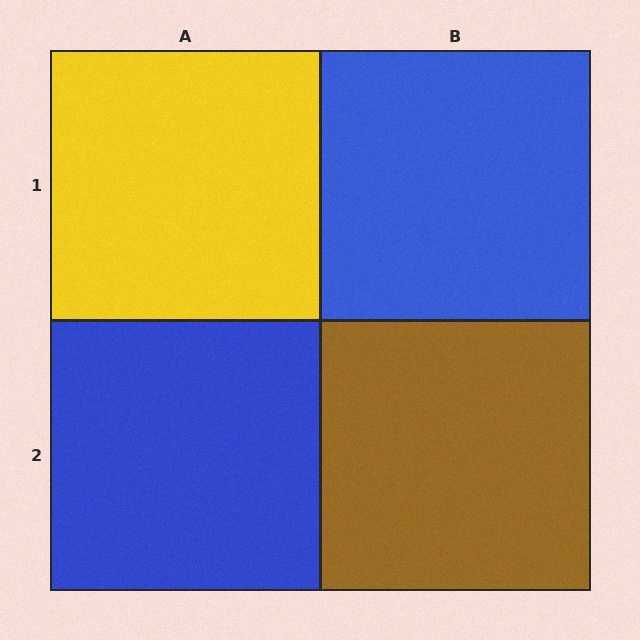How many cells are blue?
2 cells are blue.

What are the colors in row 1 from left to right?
Yellow, blue.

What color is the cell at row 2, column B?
Brown.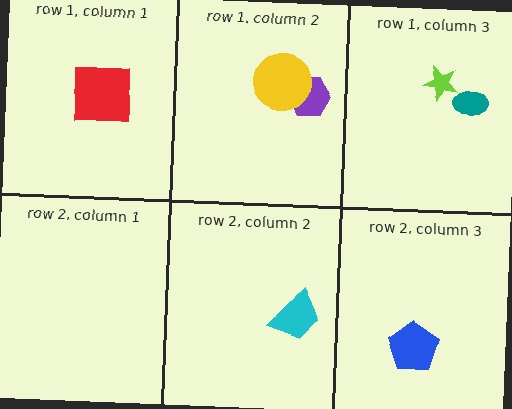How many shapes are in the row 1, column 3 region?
2.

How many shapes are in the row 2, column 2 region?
1.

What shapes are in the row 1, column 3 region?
The teal ellipse, the lime star.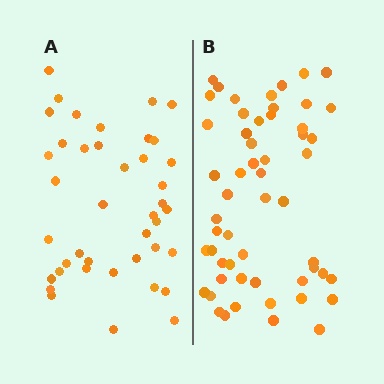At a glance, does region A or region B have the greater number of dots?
Region B (the right region) has more dots.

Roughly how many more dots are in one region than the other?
Region B has approximately 15 more dots than region A.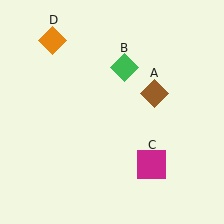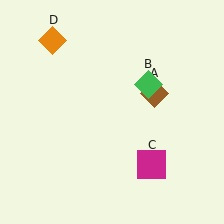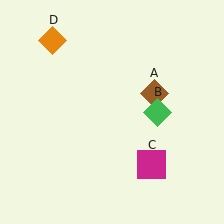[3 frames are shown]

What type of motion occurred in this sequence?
The green diamond (object B) rotated clockwise around the center of the scene.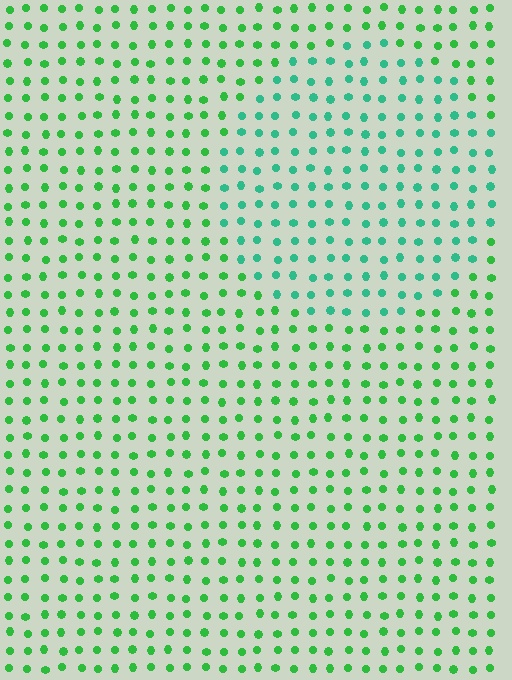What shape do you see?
I see a circle.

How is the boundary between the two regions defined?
The boundary is defined purely by a slight shift in hue (about 33 degrees). Spacing, size, and orientation are identical on both sides.